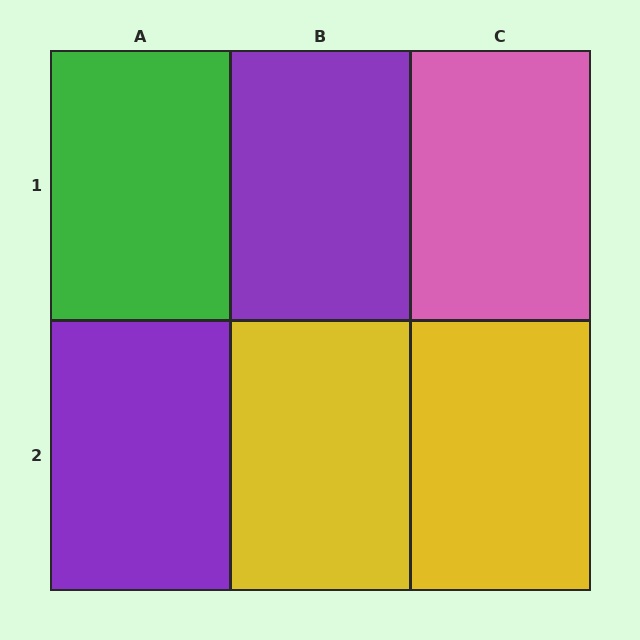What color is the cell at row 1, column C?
Pink.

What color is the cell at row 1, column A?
Green.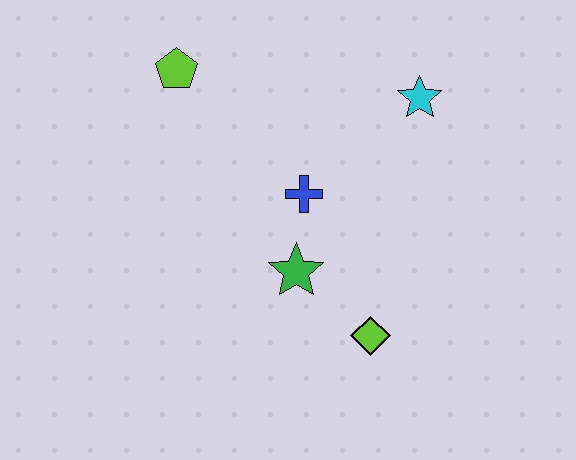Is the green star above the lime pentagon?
No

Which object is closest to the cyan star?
The blue cross is closest to the cyan star.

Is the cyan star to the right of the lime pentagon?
Yes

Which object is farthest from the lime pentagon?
The lime diamond is farthest from the lime pentagon.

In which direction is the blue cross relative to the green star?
The blue cross is above the green star.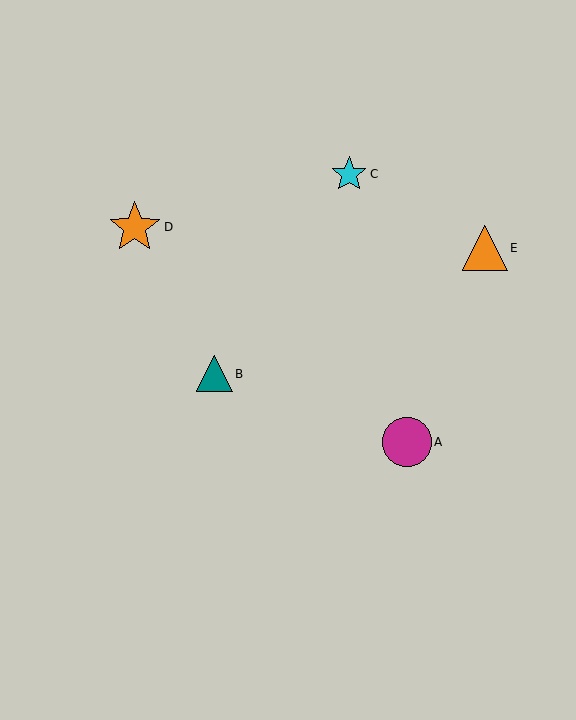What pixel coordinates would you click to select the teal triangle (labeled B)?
Click at (214, 374) to select the teal triangle B.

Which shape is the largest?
The orange star (labeled D) is the largest.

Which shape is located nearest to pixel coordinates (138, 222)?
The orange star (labeled D) at (135, 227) is nearest to that location.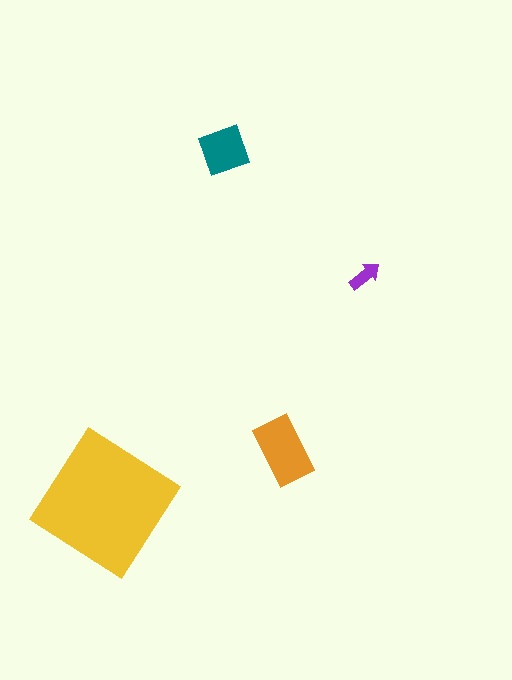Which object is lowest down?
The yellow diamond is bottommost.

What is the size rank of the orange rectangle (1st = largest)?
2nd.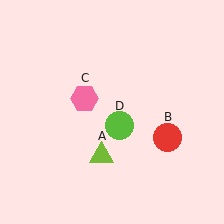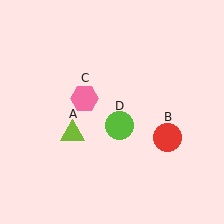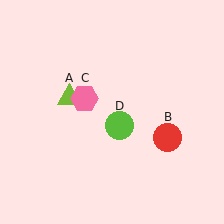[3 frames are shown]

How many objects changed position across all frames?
1 object changed position: lime triangle (object A).